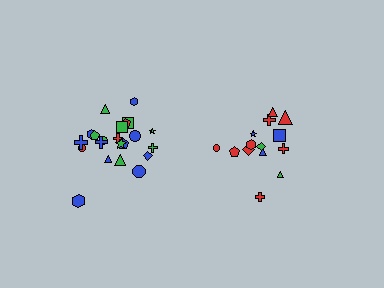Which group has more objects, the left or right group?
The left group.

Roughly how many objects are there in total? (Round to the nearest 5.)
Roughly 35 objects in total.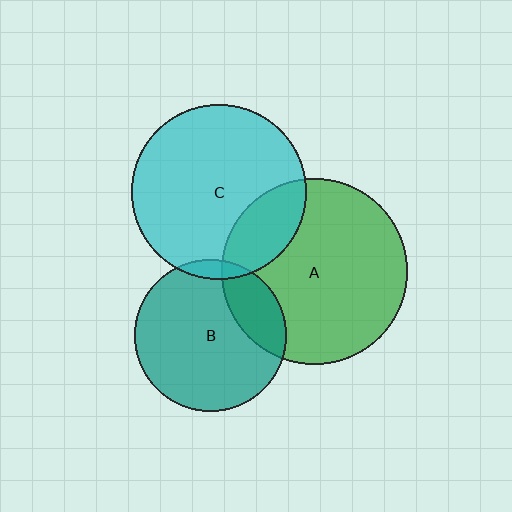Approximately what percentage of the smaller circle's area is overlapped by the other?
Approximately 20%.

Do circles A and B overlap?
Yes.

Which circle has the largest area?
Circle A (green).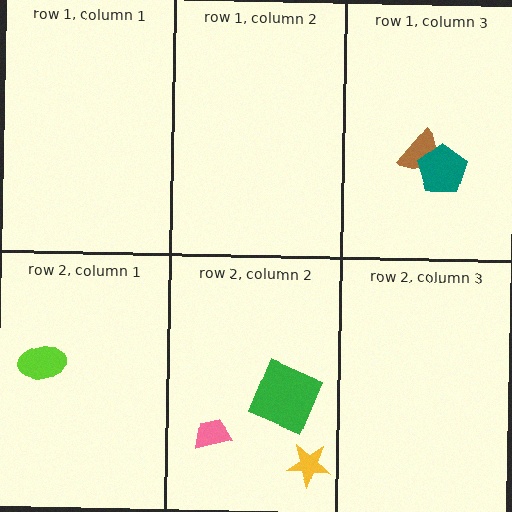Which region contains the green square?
The row 2, column 2 region.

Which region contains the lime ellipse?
The row 2, column 1 region.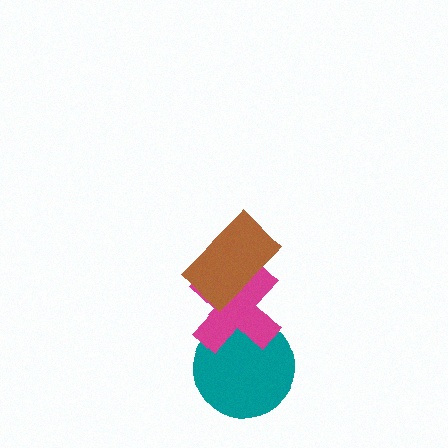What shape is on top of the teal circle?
The magenta cross is on top of the teal circle.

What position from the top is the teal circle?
The teal circle is 3rd from the top.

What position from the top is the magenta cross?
The magenta cross is 2nd from the top.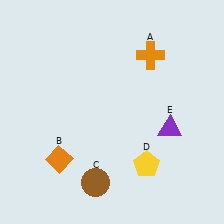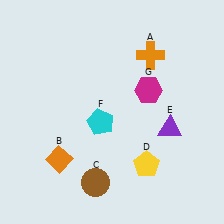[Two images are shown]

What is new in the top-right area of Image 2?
A magenta hexagon (G) was added in the top-right area of Image 2.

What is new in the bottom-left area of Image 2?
A cyan pentagon (F) was added in the bottom-left area of Image 2.